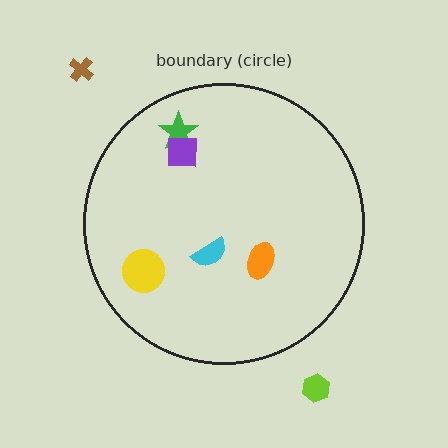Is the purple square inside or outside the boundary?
Inside.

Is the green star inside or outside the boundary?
Inside.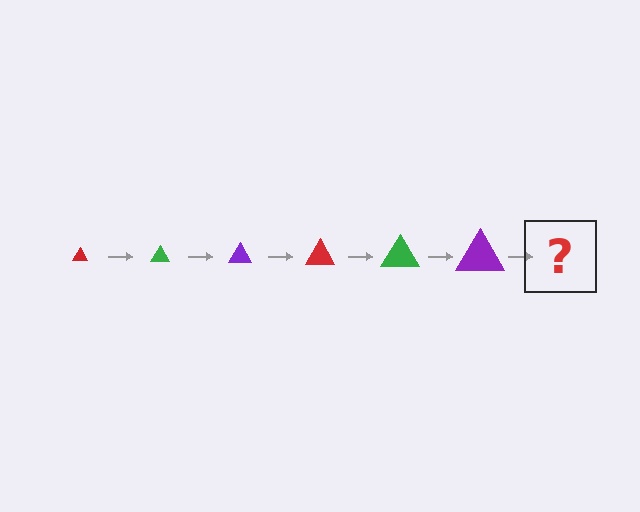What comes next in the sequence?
The next element should be a red triangle, larger than the previous one.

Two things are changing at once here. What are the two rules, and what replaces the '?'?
The two rules are that the triangle grows larger each step and the color cycles through red, green, and purple. The '?' should be a red triangle, larger than the previous one.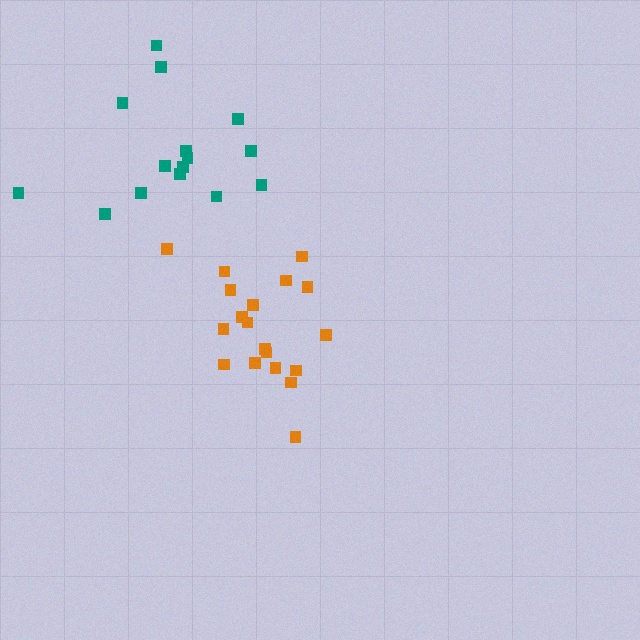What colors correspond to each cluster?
The clusters are colored: orange, teal.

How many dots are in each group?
Group 1: 19 dots, Group 2: 15 dots (34 total).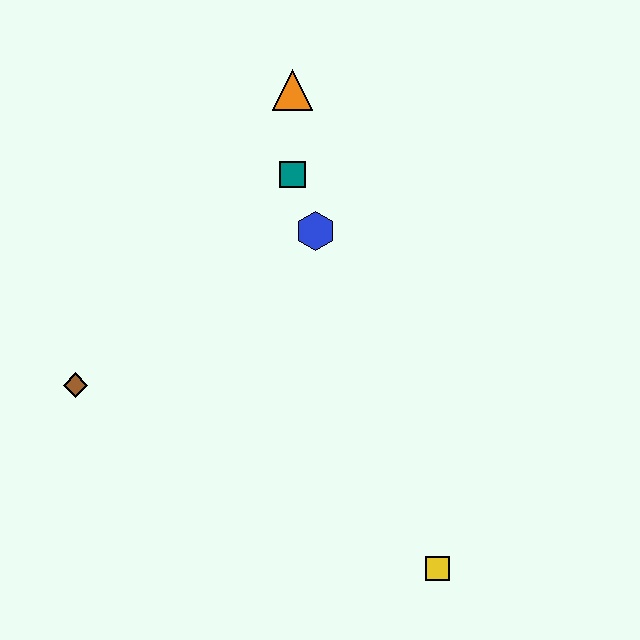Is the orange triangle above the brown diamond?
Yes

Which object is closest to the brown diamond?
The blue hexagon is closest to the brown diamond.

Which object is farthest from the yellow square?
The orange triangle is farthest from the yellow square.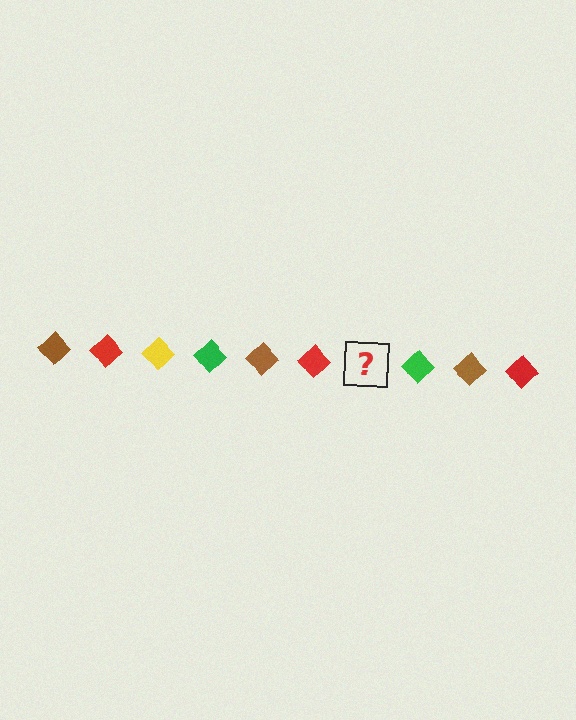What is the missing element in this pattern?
The missing element is a yellow diamond.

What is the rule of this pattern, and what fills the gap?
The rule is that the pattern cycles through brown, red, yellow, green diamonds. The gap should be filled with a yellow diamond.